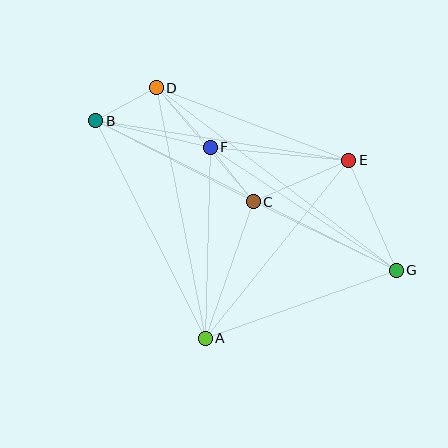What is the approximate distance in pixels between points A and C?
The distance between A and C is approximately 145 pixels.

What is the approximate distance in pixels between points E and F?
The distance between E and F is approximately 139 pixels.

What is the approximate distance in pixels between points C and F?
The distance between C and F is approximately 69 pixels.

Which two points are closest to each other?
Points B and D are closest to each other.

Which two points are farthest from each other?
Points B and G are farthest from each other.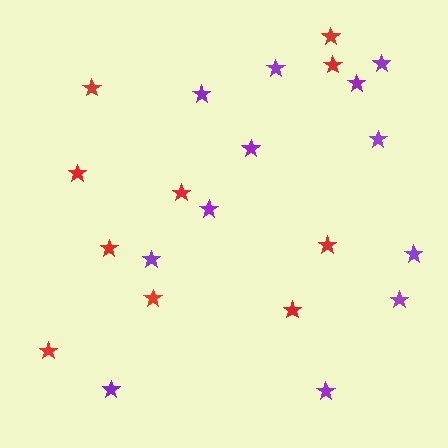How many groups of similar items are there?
There are 2 groups: one group of red stars (10) and one group of purple stars (12).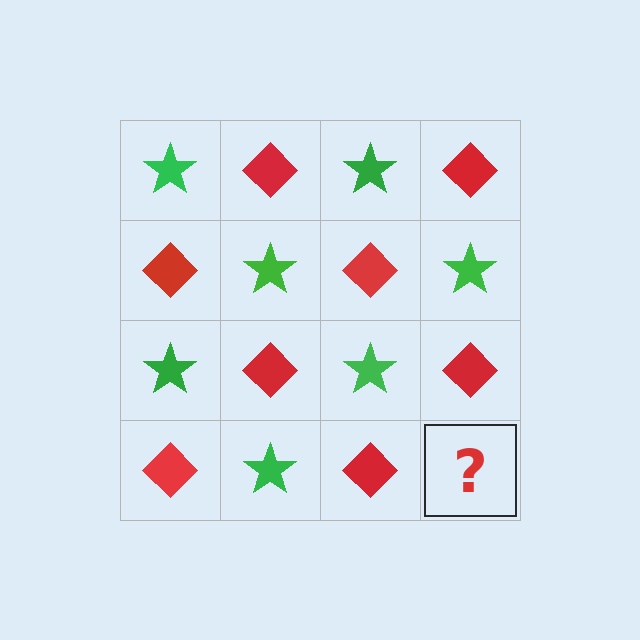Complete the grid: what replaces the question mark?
The question mark should be replaced with a green star.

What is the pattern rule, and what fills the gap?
The rule is that it alternates green star and red diamond in a checkerboard pattern. The gap should be filled with a green star.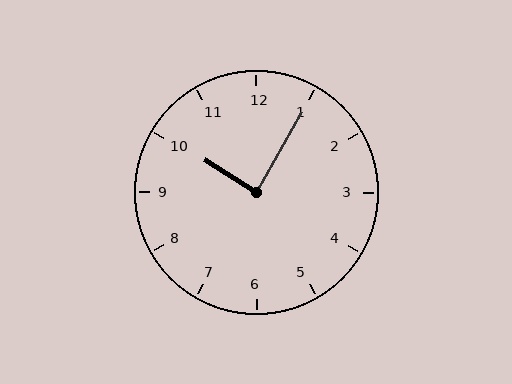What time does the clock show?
10:05.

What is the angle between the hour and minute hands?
Approximately 88 degrees.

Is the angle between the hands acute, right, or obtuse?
It is right.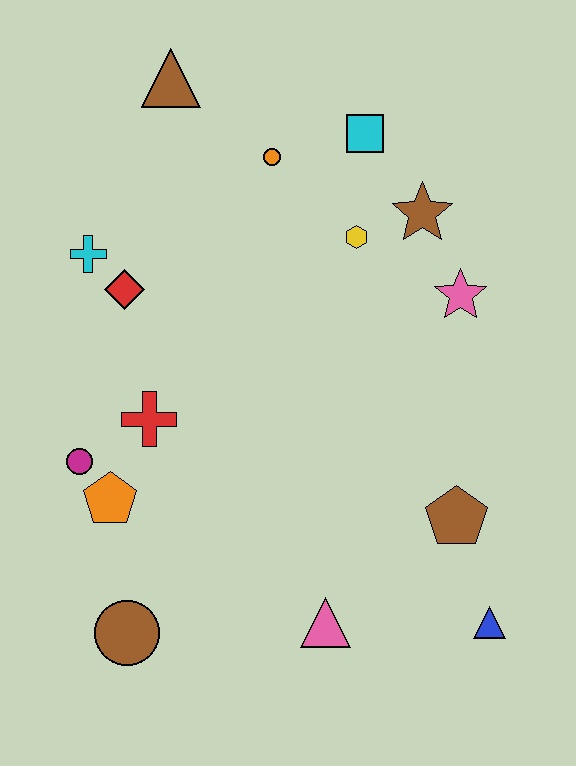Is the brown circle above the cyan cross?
No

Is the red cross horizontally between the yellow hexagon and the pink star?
No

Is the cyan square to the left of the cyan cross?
No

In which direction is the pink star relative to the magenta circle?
The pink star is to the right of the magenta circle.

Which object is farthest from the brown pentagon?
The brown triangle is farthest from the brown pentagon.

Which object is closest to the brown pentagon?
The blue triangle is closest to the brown pentagon.